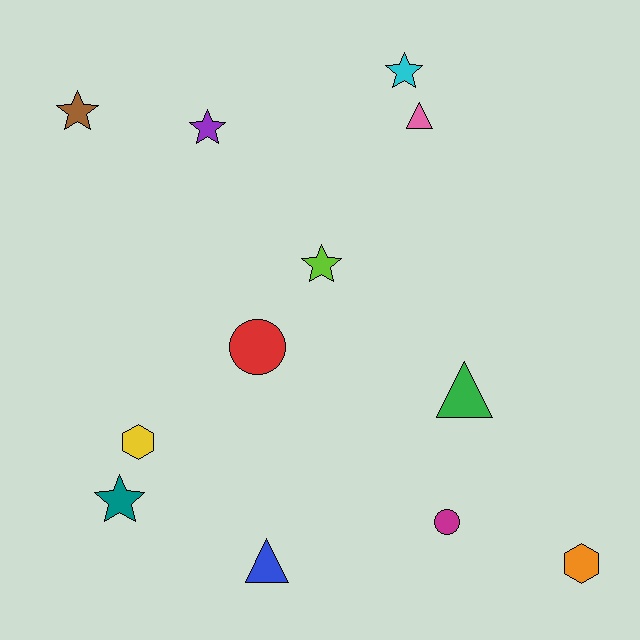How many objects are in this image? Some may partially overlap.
There are 12 objects.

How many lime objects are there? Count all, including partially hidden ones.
There is 1 lime object.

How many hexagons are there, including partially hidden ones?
There are 2 hexagons.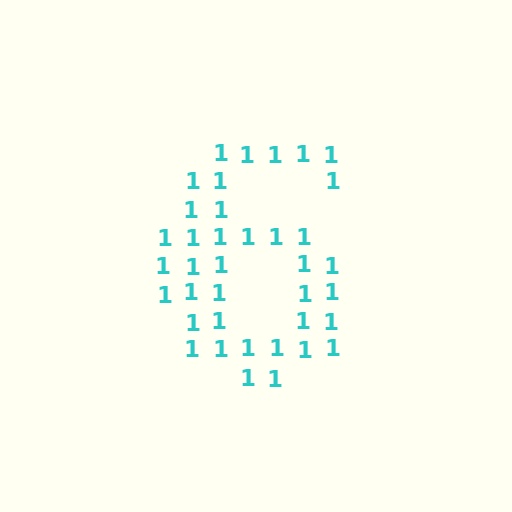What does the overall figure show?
The overall figure shows the digit 6.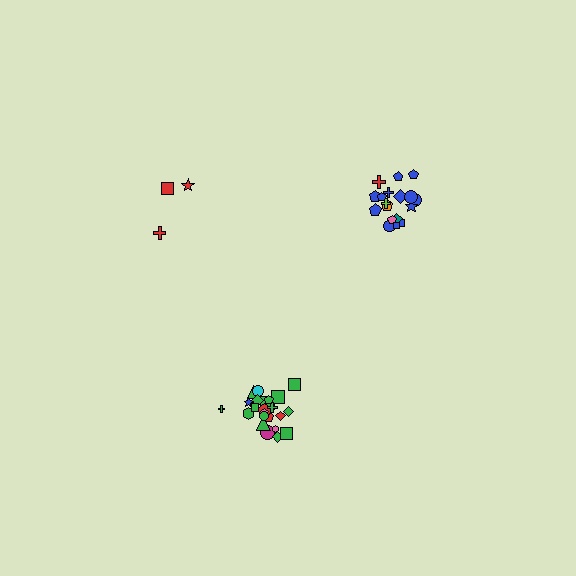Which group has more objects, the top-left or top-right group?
The top-right group.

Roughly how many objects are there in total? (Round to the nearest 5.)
Roughly 45 objects in total.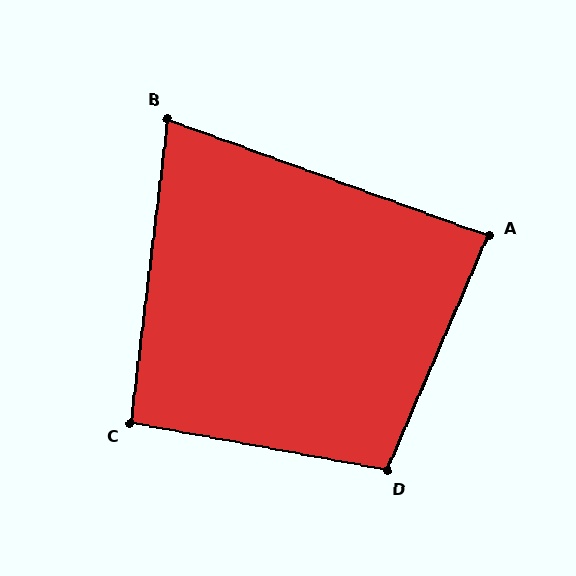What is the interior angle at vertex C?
Approximately 94 degrees (approximately right).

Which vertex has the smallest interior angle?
B, at approximately 77 degrees.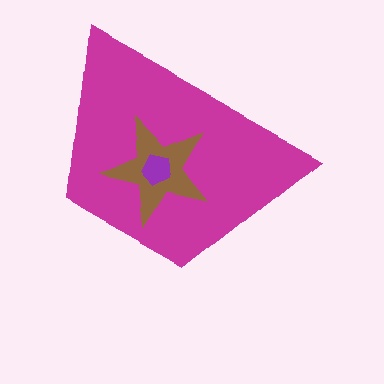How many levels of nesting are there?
3.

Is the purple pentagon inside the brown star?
Yes.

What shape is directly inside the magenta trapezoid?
The brown star.